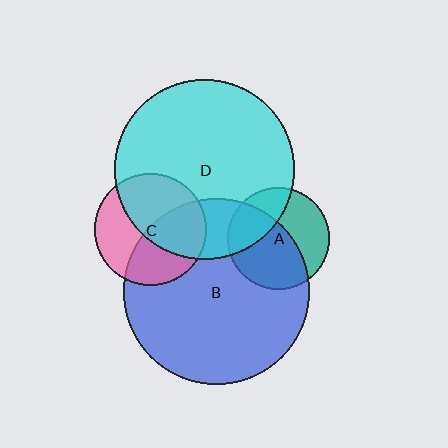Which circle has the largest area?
Circle B (blue).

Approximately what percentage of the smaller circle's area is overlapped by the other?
Approximately 55%.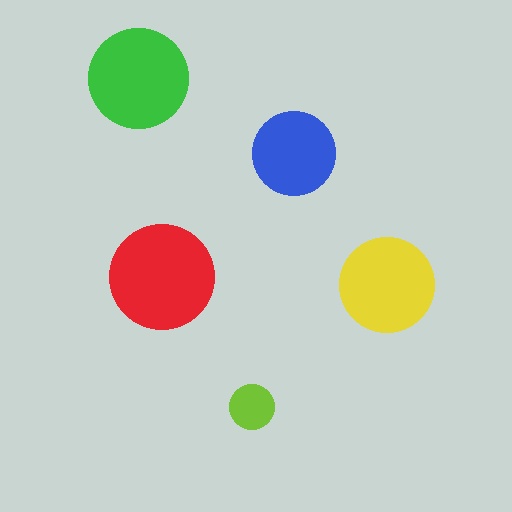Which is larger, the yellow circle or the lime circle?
The yellow one.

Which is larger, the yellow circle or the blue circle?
The yellow one.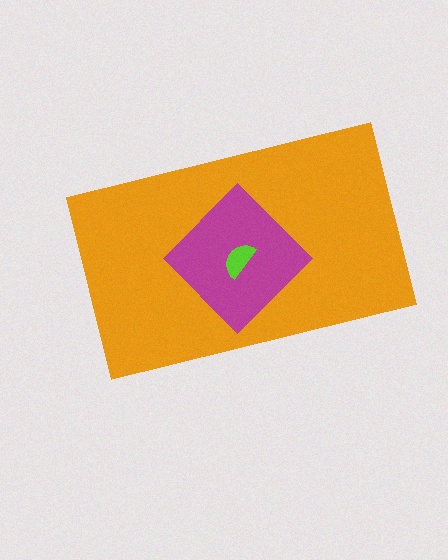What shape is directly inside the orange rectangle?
The magenta diamond.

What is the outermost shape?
The orange rectangle.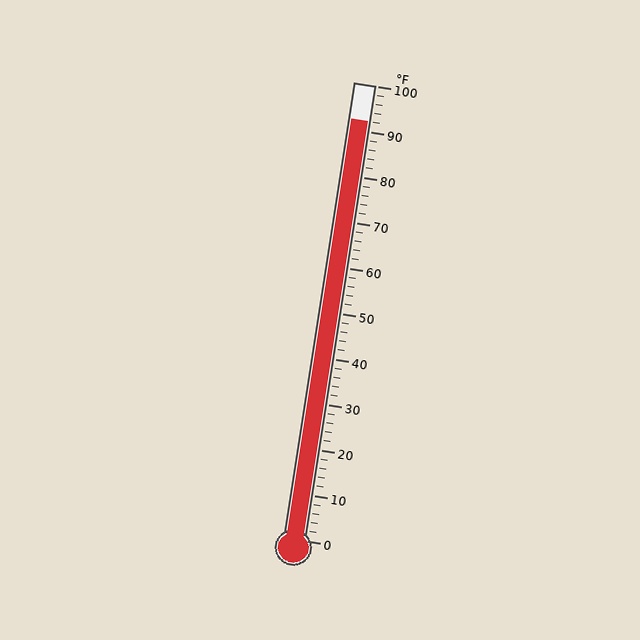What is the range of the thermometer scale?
The thermometer scale ranges from 0°F to 100°F.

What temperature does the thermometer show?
The thermometer shows approximately 92°F.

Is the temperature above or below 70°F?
The temperature is above 70°F.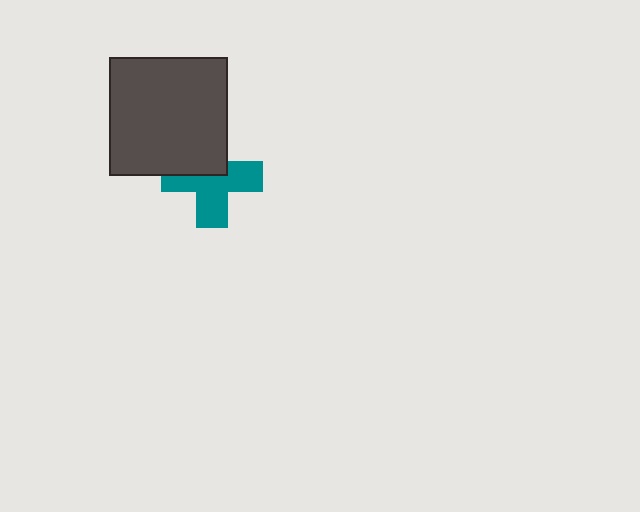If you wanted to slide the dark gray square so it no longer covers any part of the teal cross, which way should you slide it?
Slide it up — that is the most direct way to separate the two shapes.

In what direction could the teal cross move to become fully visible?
The teal cross could move down. That would shift it out from behind the dark gray square entirely.